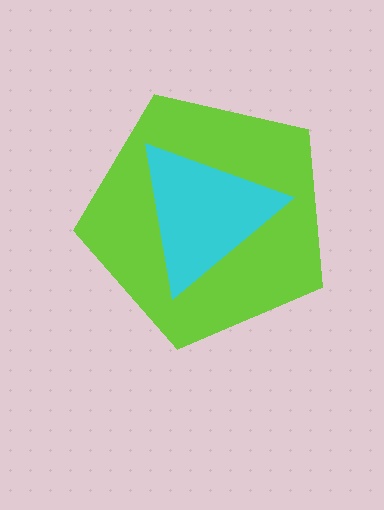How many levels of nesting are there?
2.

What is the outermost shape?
The lime pentagon.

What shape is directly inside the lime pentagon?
The cyan triangle.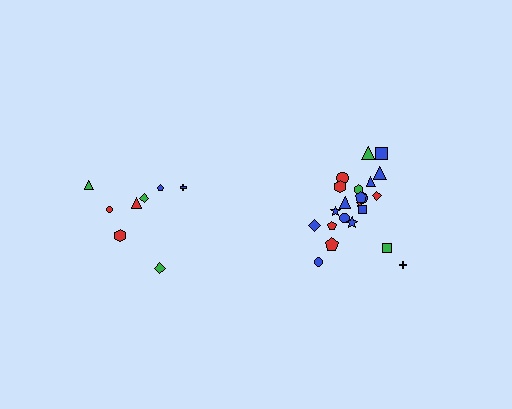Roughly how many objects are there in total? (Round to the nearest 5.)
Roughly 30 objects in total.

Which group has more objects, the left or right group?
The right group.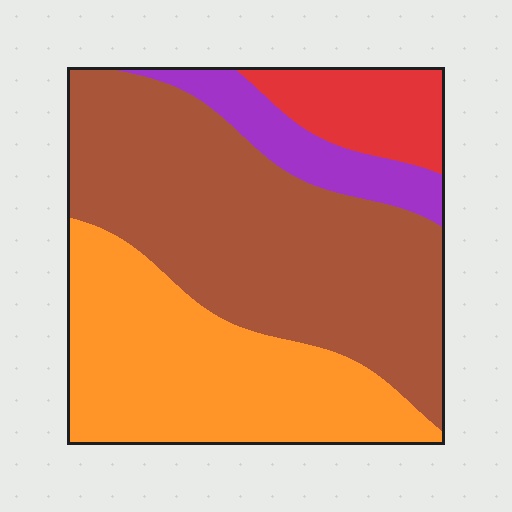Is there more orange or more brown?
Brown.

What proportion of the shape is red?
Red takes up about one tenth (1/10) of the shape.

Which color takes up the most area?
Brown, at roughly 45%.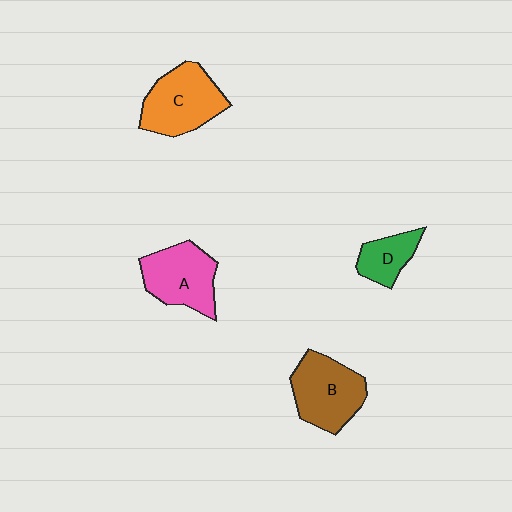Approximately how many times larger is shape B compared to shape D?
Approximately 1.9 times.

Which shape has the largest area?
Shape C (orange).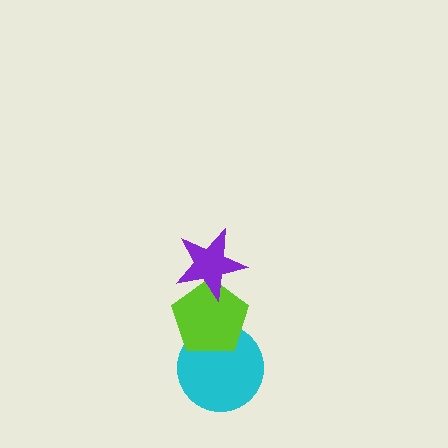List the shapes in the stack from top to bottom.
From top to bottom: the purple star, the lime pentagon, the cyan circle.